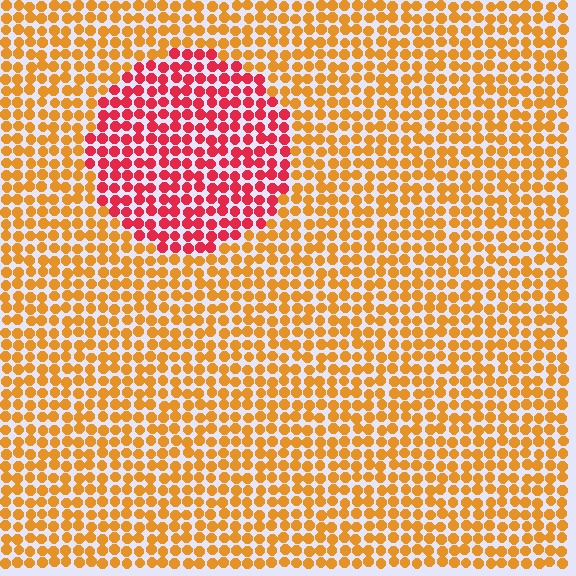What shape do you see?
I see a circle.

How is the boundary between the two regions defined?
The boundary is defined purely by a slight shift in hue (about 44 degrees). Spacing, size, and orientation are identical on both sides.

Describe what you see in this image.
The image is filled with small orange elements in a uniform arrangement. A circle-shaped region is visible where the elements are tinted to a slightly different hue, forming a subtle color boundary.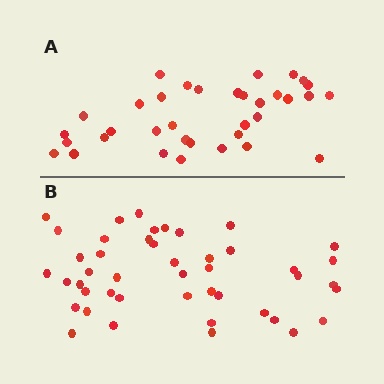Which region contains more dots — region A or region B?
Region B (the bottom region) has more dots.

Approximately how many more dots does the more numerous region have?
Region B has roughly 10 or so more dots than region A.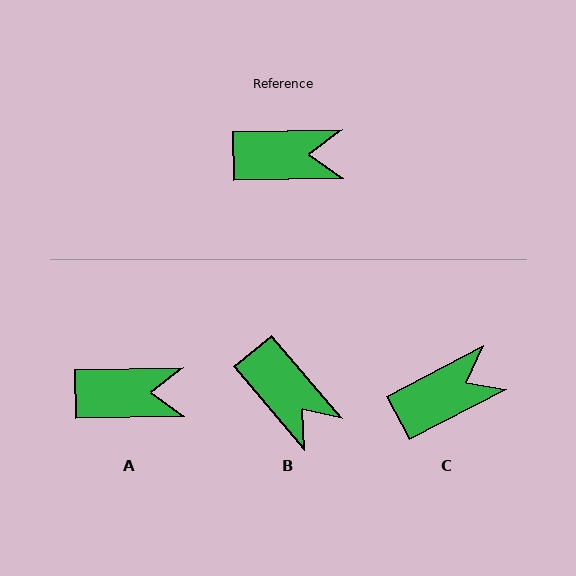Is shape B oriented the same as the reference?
No, it is off by about 51 degrees.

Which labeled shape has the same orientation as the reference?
A.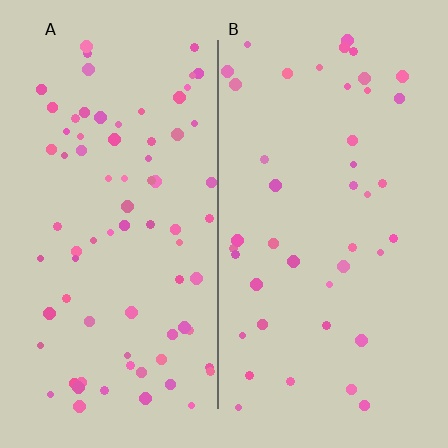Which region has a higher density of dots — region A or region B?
A (the left).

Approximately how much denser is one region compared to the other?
Approximately 1.8× — region A over region B.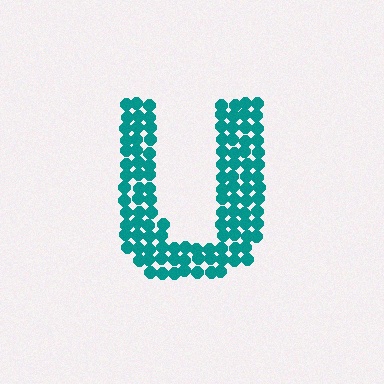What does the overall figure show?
The overall figure shows the letter U.